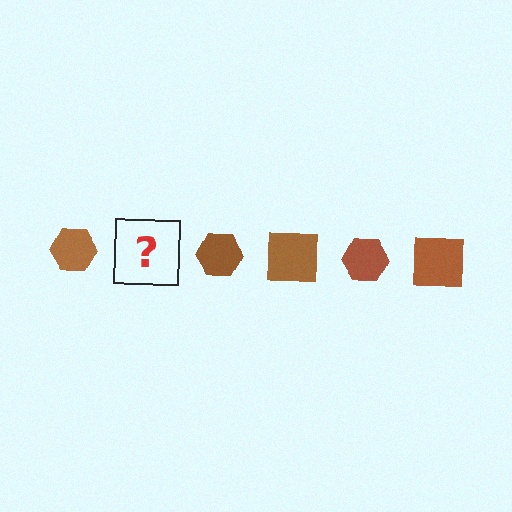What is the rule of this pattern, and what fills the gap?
The rule is that the pattern cycles through hexagon, square shapes in brown. The gap should be filled with a brown square.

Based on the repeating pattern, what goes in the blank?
The blank should be a brown square.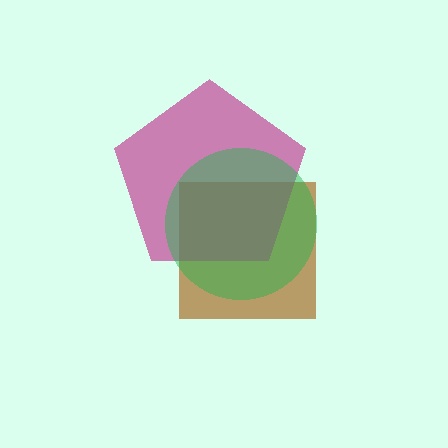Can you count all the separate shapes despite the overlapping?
Yes, there are 3 separate shapes.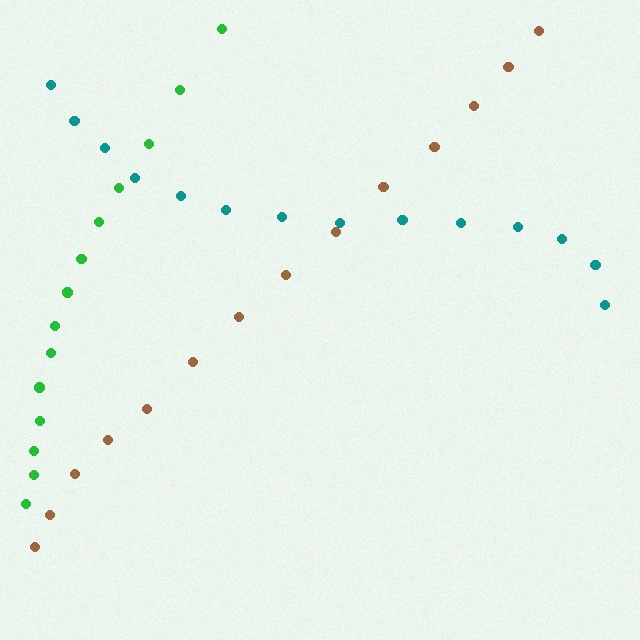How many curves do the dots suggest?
There are 3 distinct paths.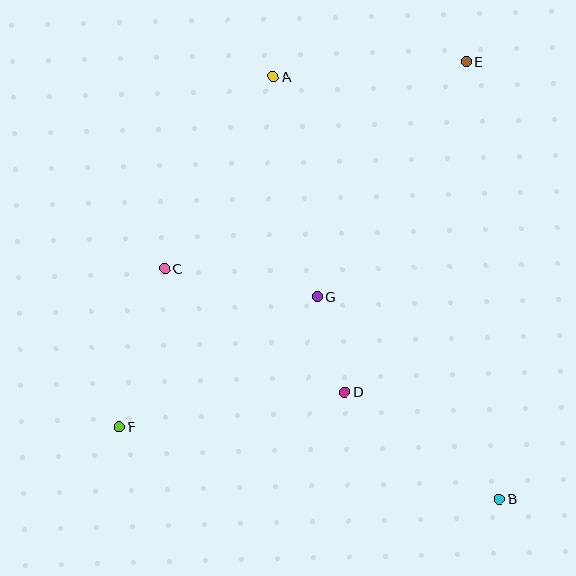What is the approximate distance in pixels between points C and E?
The distance between C and E is approximately 366 pixels.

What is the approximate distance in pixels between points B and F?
The distance between B and F is approximately 387 pixels.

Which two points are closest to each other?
Points D and G are closest to each other.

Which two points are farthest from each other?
Points E and F are farthest from each other.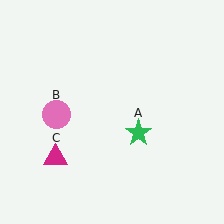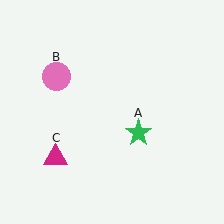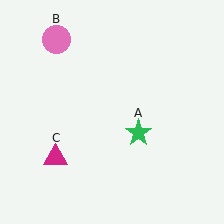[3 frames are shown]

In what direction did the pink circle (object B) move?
The pink circle (object B) moved up.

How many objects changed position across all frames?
1 object changed position: pink circle (object B).